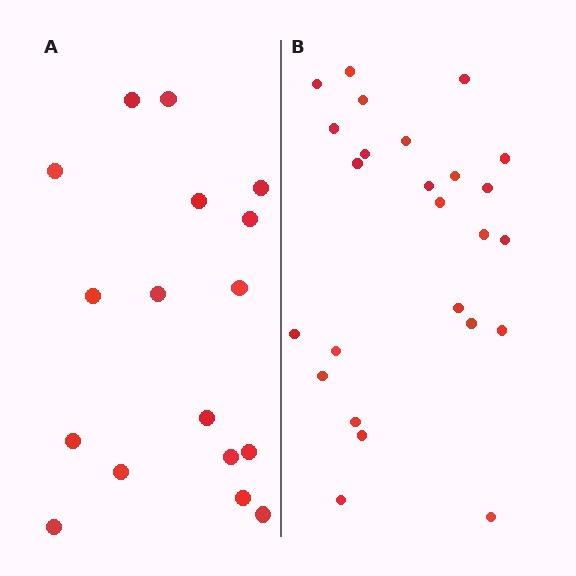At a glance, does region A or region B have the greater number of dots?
Region B (the right region) has more dots.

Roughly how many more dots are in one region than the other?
Region B has roughly 8 or so more dots than region A.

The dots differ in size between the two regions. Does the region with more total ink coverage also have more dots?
No. Region A has more total ink coverage because its dots are larger, but region B actually contains more individual dots. Total area can be misleading — the number of items is what matters here.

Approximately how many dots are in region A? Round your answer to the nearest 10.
About 20 dots. (The exact count is 17, which rounds to 20.)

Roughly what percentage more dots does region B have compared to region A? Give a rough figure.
About 45% more.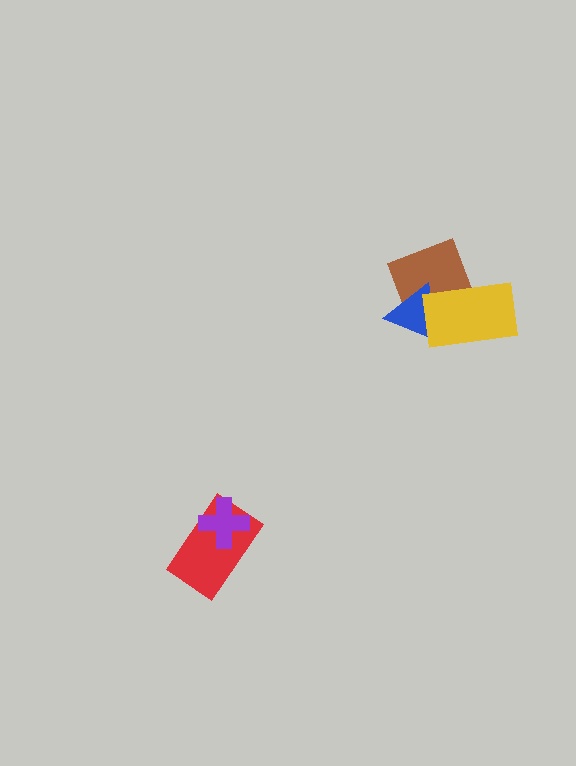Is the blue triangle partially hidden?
Yes, it is partially covered by another shape.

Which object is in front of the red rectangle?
The purple cross is in front of the red rectangle.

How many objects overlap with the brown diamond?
2 objects overlap with the brown diamond.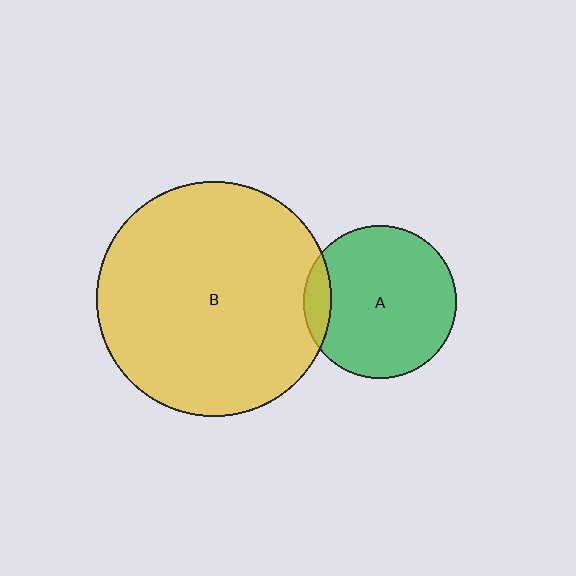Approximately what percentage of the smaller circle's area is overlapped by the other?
Approximately 10%.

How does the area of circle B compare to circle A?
Approximately 2.4 times.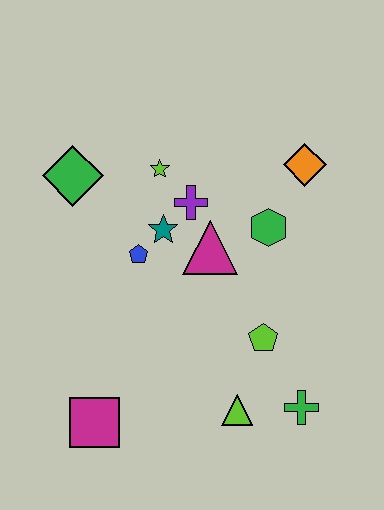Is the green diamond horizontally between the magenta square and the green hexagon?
No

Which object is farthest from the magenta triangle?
The magenta square is farthest from the magenta triangle.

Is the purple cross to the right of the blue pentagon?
Yes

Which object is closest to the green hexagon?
The magenta triangle is closest to the green hexagon.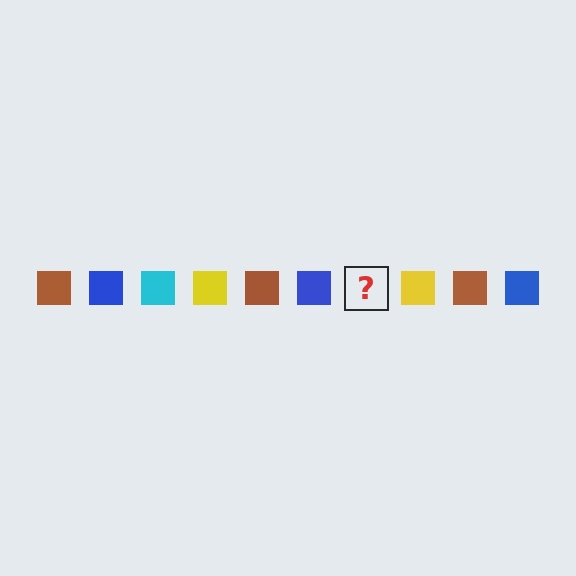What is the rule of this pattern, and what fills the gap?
The rule is that the pattern cycles through brown, blue, cyan, yellow squares. The gap should be filled with a cyan square.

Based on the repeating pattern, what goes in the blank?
The blank should be a cyan square.